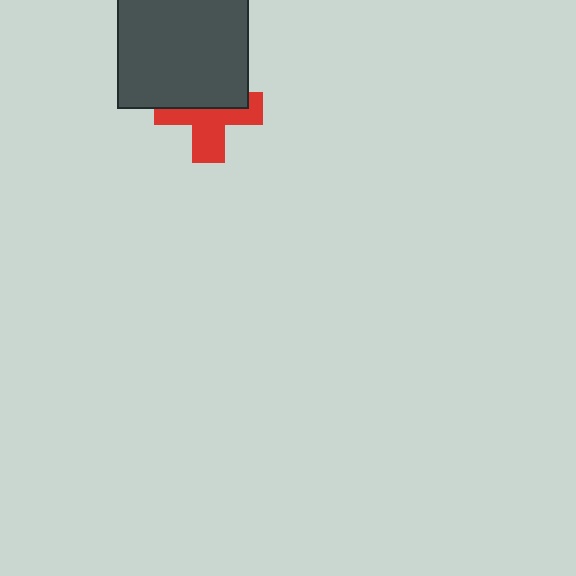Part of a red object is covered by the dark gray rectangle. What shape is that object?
It is a cross.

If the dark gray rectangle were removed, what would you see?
You would see the complete red cross.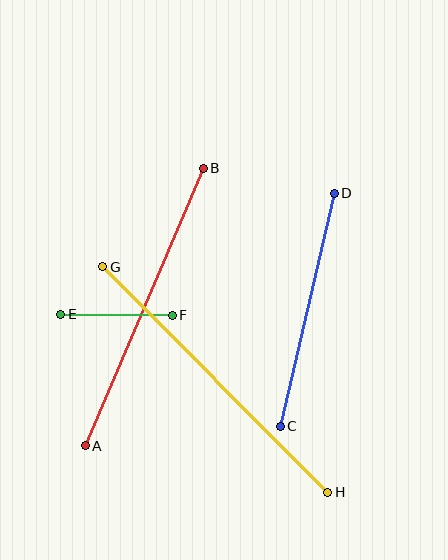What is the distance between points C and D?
The distance is approximately 239 pixels.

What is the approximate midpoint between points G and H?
The midpoint is at approximately (215, 379) pixels.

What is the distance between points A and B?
The distance is approximately 301 pixels.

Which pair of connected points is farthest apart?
Points G and H are farthest apart.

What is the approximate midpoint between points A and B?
The midpoint is at approximately (144, 307) pixels.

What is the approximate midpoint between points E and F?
The midpoint is at approximately (116, 315) pixels.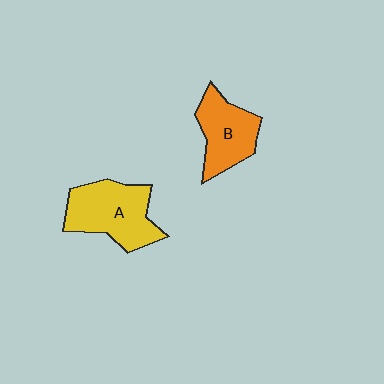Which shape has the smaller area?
Shape B (orange).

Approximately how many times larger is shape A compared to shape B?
Approximately 1.3 times.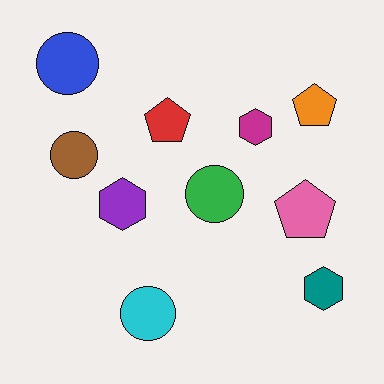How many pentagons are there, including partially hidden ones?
There are 3 pentagons.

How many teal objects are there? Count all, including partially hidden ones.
There is 1 teal object.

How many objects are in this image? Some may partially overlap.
There are 10 objects.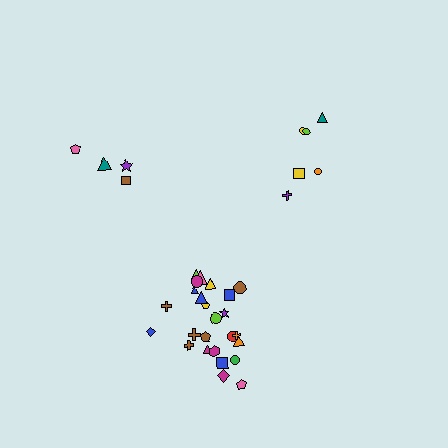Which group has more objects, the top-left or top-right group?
The top-right group.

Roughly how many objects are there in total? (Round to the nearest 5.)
Roughly 35 objects in total.